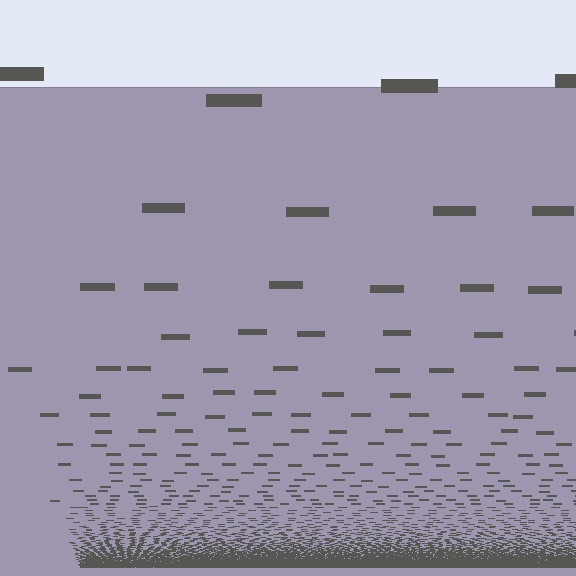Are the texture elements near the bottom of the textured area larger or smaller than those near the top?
Smaller. The gradient is inverted — elements near the bottom are smaller and denser.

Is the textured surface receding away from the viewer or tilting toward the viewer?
The surface appears to tilt toward the viewer. Texture elements get larger and sparser toward the top.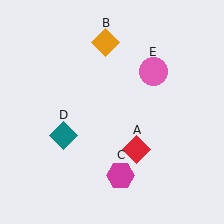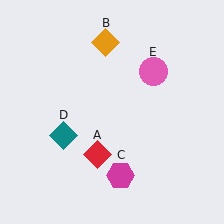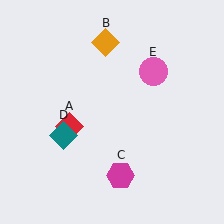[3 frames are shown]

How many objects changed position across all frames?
1 object changed position: red diamond (object A).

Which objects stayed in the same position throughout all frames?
Orange diamond (object B) and magenta hexagon (object C) and teal diamond (object D) and pink circle (object E) remained stationary.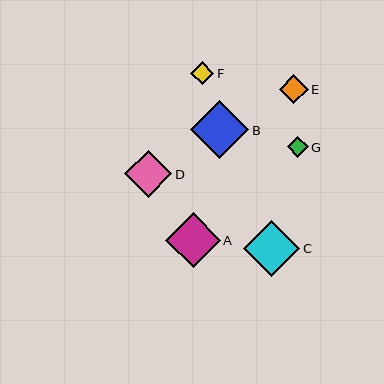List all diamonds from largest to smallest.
From largest to smallest: B, C, A, D, E, F, G.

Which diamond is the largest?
Diamond B is the largest with a size of approximately 58 pixels.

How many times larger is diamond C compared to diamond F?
Diamond C is approximately 2.4 times the size of diamond F.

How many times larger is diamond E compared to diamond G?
Diamond E is approximately 1.4 times the size of diamond G.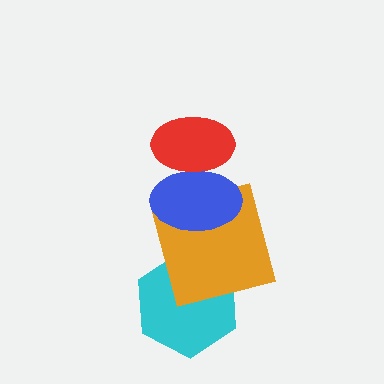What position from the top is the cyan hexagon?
The cyan hexagon is 4th from the top.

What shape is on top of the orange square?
The blue ellipse is on top of the orange square.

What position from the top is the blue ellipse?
The blue ellipse is 2nd from the top.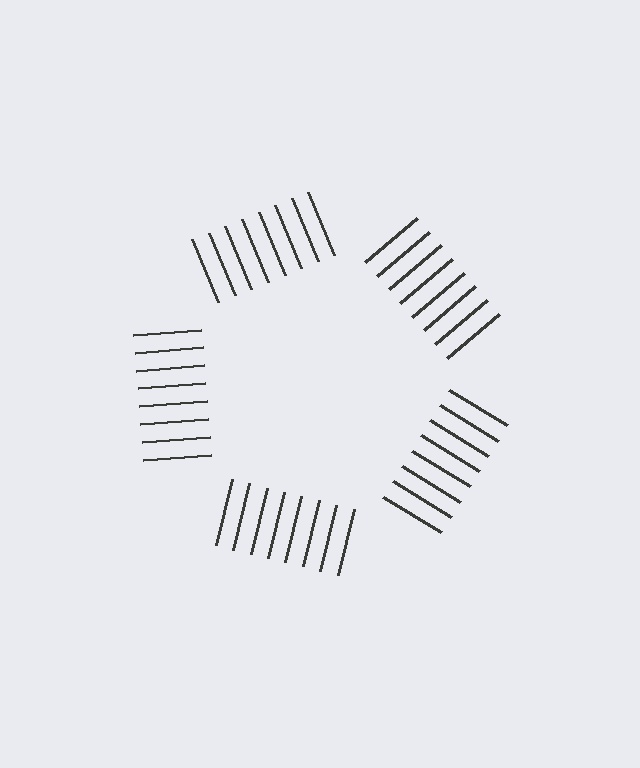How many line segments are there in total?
40 — 8 along each of the 5 edges.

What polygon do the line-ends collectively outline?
An illusory pentagon — the line segments terminate on its edges but no continuous stroke is drawn.